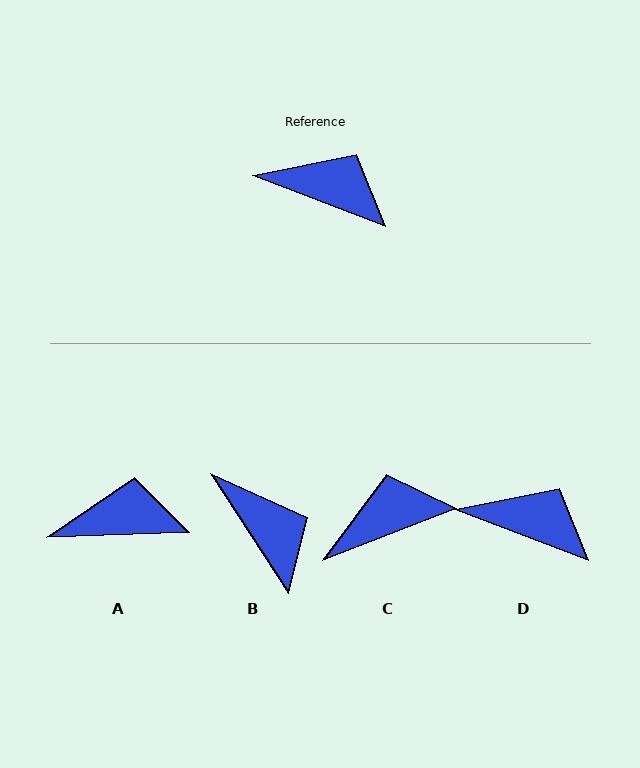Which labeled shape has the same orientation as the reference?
D.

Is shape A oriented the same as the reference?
No, it is off by about 23 degrees.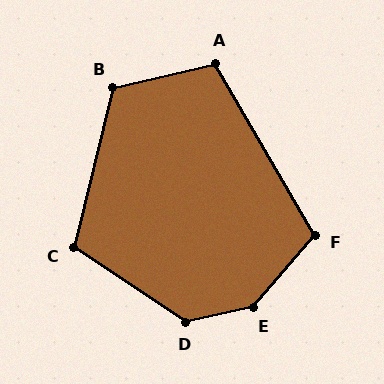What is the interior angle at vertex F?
Approximately 109 degrees (obtuse).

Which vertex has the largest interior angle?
E, at approximately 143 degrees.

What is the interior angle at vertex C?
Approximately 110 degrees (obtuse).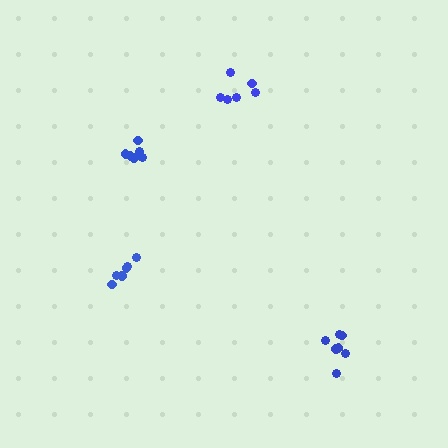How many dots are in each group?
Group 1: 6 dots, Group 2: 6 dots, Group 3: 7 dots, Group 4: 6 dots (25 total).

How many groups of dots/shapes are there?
There are 4 groups.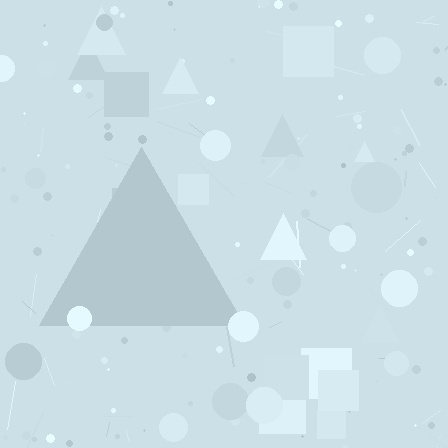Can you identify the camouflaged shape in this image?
The camouflaged shape is a triangle.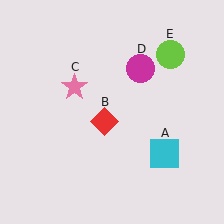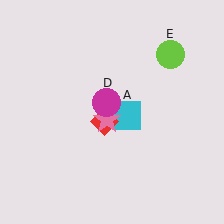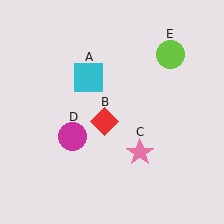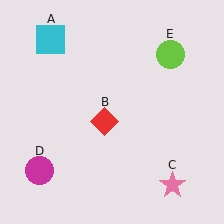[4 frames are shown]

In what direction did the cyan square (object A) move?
The cyan square (object A) moved up and to the left.